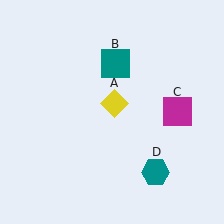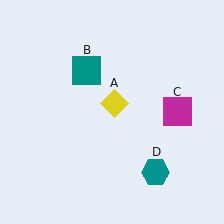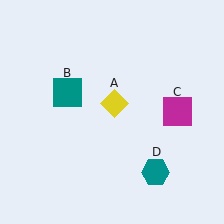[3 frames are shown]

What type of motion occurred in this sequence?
The teal square (object B) rotated counterclockwise around the center of the scene.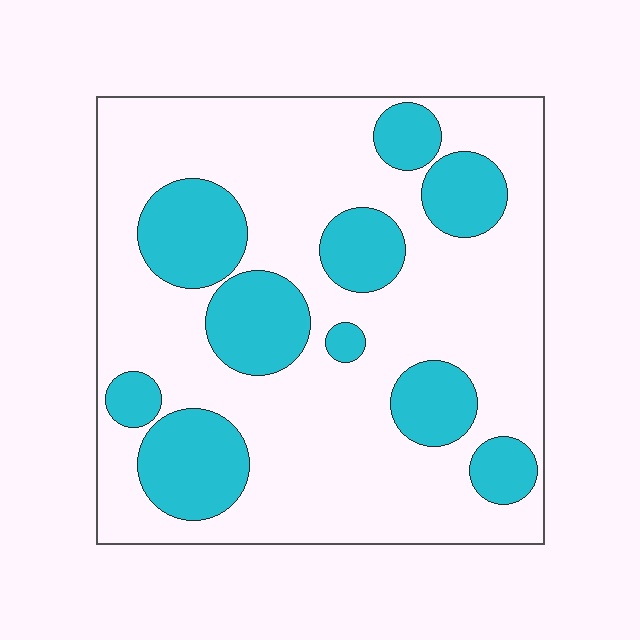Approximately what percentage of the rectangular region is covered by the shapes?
Approximately 30%.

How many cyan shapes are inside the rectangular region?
10.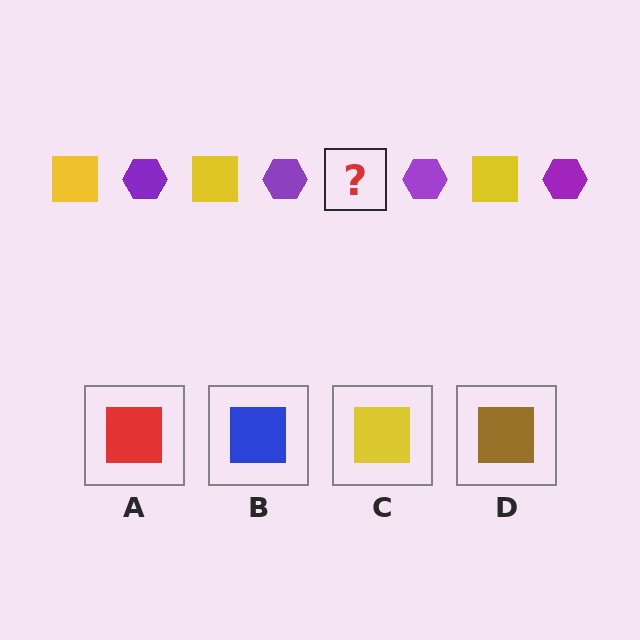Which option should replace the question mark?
Option C.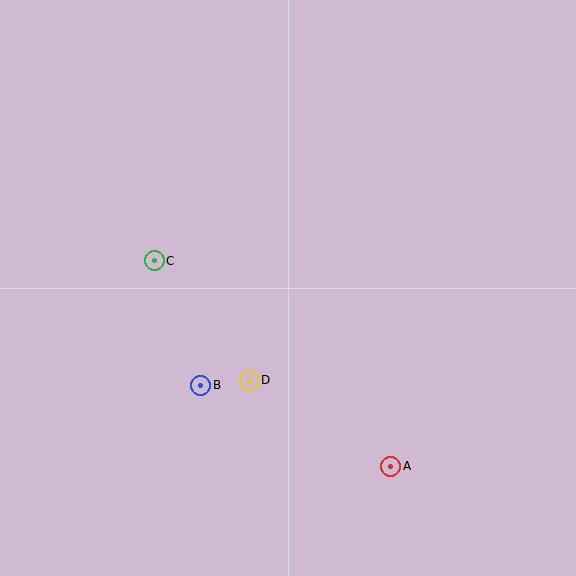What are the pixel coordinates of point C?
Point C is at (154, 261).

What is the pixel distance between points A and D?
The distance between A and D is 165 pixels.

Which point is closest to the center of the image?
Point D at (249, 380) is closest to the center.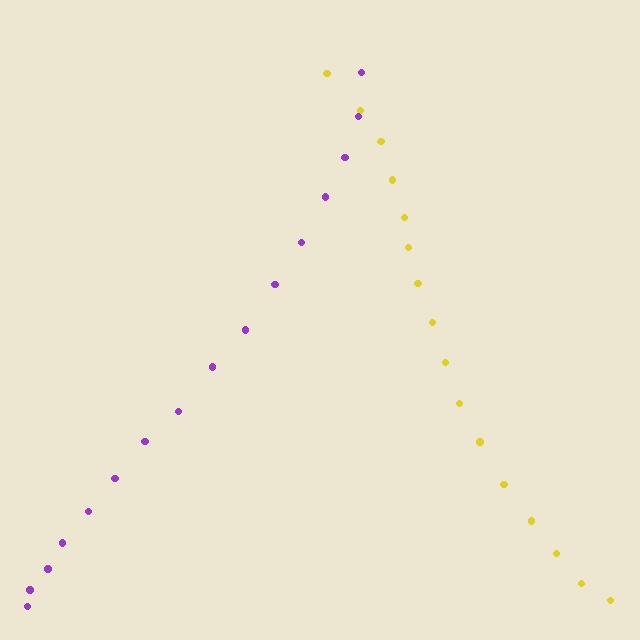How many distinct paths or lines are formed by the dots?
There are 2 distinct paths.